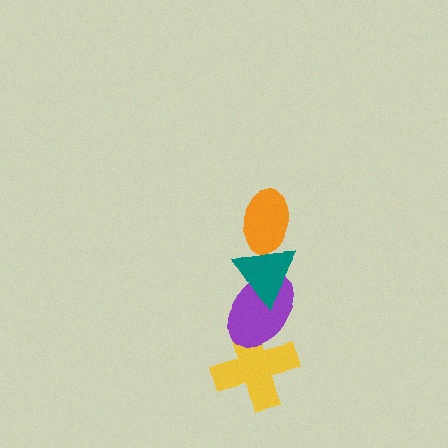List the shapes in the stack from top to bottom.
From top to bottom: the orange ellipse, the teal triangle, the purple ellipse, the yellow cross.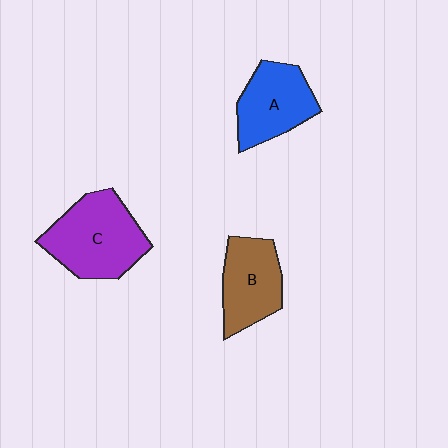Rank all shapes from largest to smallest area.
From largest to smallest: C (purple), A (blue), B (brown).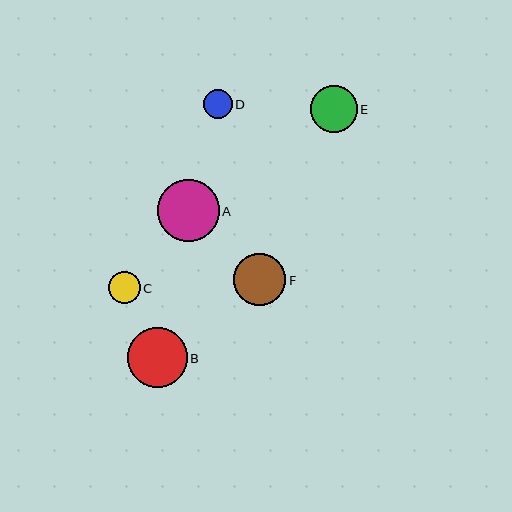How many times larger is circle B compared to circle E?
Circle B is approximately 1.3 times the size of circle E.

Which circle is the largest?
Circle A is the largest with a size of approximately 62 pixels.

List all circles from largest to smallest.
From largest to smallest: A, B, F, E, C, D.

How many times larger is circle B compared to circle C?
Circle B is approximately 1.9 times the size of circle C.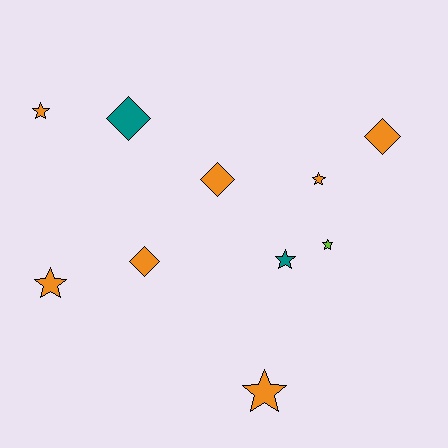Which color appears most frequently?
Orange, with 7 objects.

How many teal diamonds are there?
There is 1 teal diamond.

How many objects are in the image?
There are 10 objects.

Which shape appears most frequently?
Star, with 6 objects.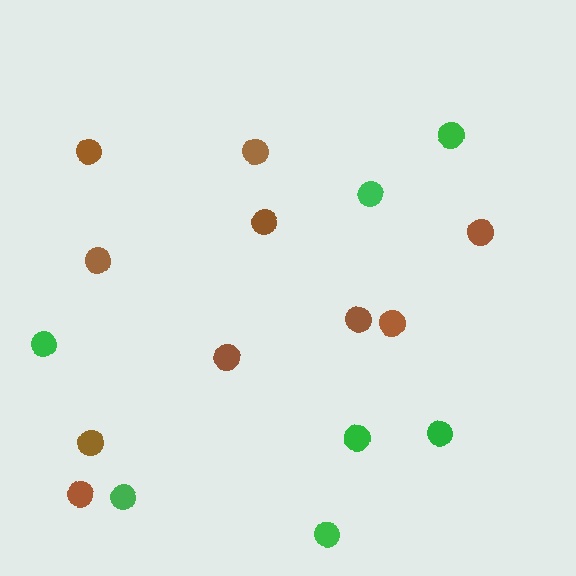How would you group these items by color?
There are 2 groups: one group of brown circles (10) and one group of green circles (7).